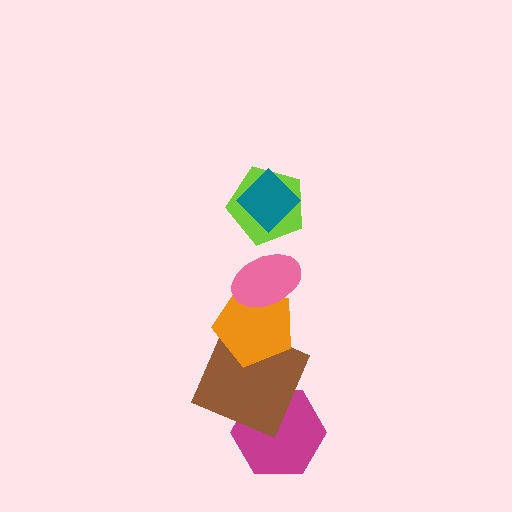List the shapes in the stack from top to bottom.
From top to bottom: the teal diamond, the lime pentagon, the pink ellipse, the orange pentagon, the brown square, the magenta hexagon.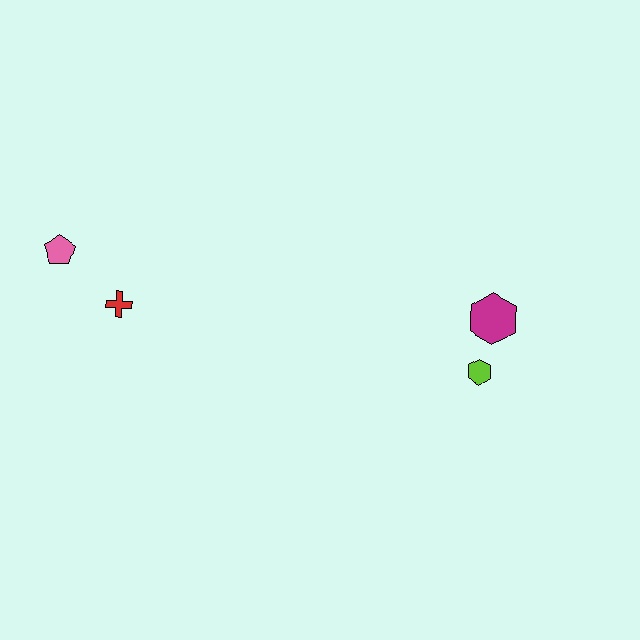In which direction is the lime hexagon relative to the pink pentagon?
The lime hexagon is to the right of the pink pentagon.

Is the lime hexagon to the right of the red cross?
Yes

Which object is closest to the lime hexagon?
The magenta hexagon is closest to the lime hexagon.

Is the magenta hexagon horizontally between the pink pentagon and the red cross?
No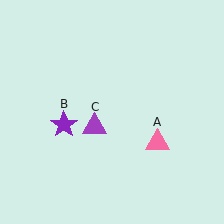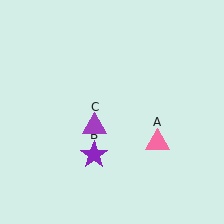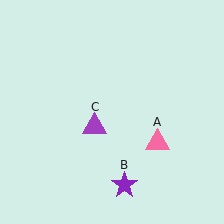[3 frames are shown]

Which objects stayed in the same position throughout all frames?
Pink triangle (object A) and purple triangle (object C) remained stationary.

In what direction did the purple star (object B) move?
The purple star (object B) moved down and to the right.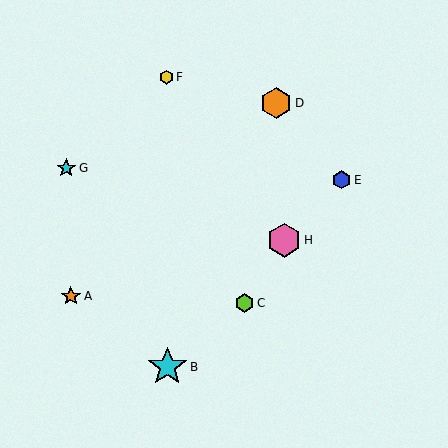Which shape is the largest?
The cyan star (labeled B) is the largest.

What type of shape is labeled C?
Shape C is a lime hexagon.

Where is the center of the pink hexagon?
The center of the pink hexagon is at (284, 240).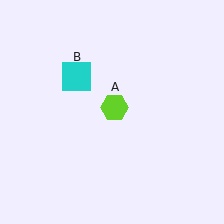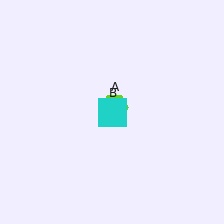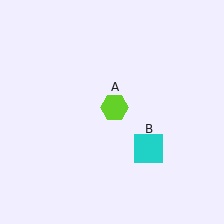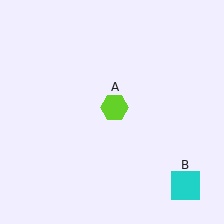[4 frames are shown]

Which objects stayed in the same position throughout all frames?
Lime hexagon (object A) remained stationary.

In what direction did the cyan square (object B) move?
The cyan square (object B) moved down and to the right.